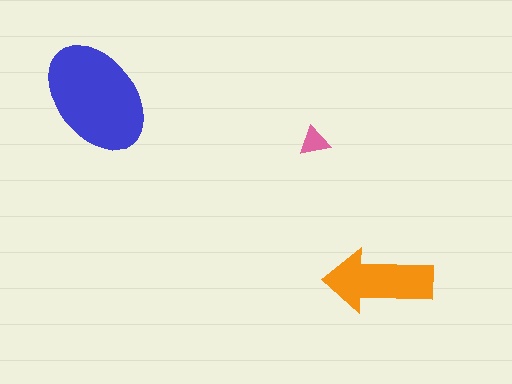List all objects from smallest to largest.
The pink triangle, the orange arrow, the blue ellipse.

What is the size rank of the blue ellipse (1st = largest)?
1st.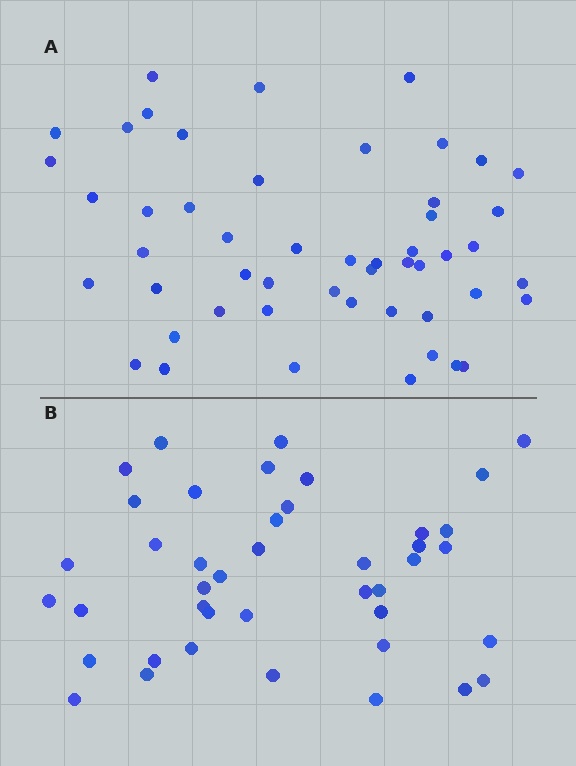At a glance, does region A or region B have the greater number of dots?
Region A (the top region) has more dots.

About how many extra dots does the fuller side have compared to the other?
Region A has roughly 8 or so more dots than region B.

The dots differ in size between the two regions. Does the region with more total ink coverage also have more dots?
No. Region B has more total ink coverage because its dots are larger, but region A actually contains more individual dots. Total area can be misleading — the number of items is what matters here.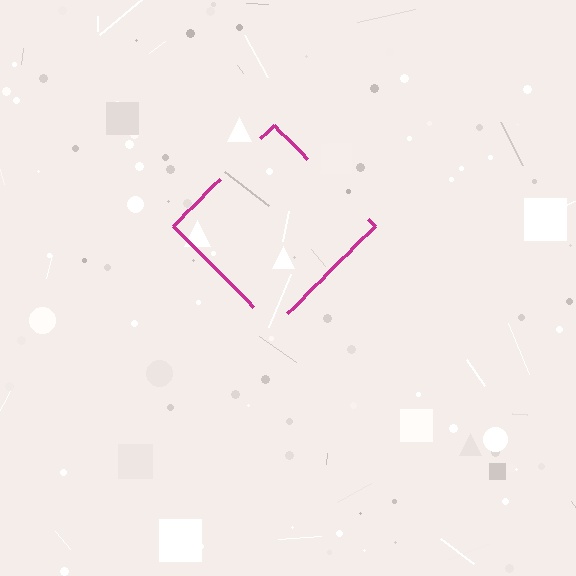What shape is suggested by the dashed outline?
The dashed outline suggests a diamond.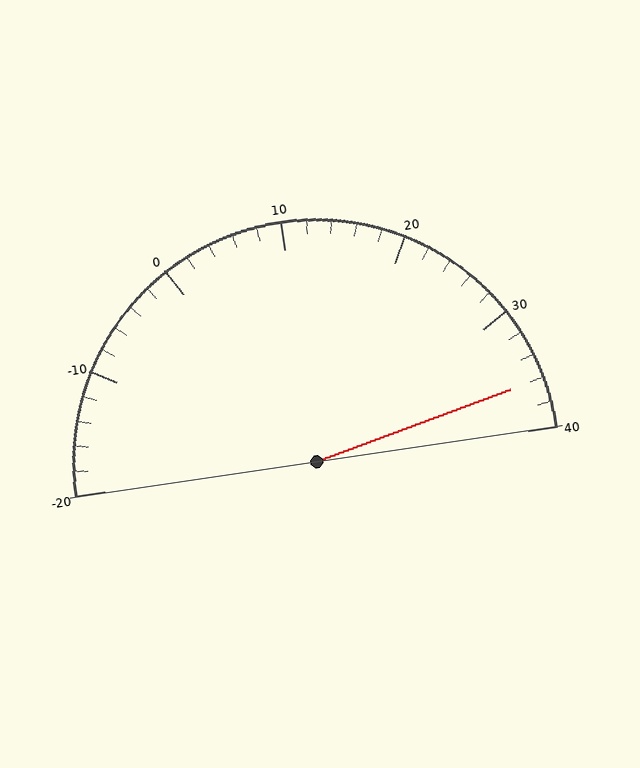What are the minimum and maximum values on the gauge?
The gauge ranges from -20 to 40.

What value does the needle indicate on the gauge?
The needle indicates approximately 36.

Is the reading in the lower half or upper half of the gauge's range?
The reading is in the upper half of the range (-20 to 40).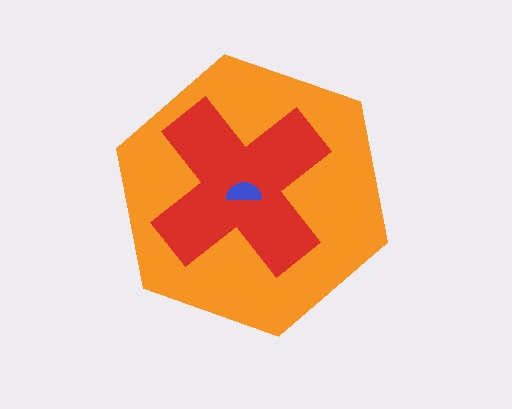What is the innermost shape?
The blue semicircle.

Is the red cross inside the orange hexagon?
Yes.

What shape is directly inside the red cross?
The blue semicircle.